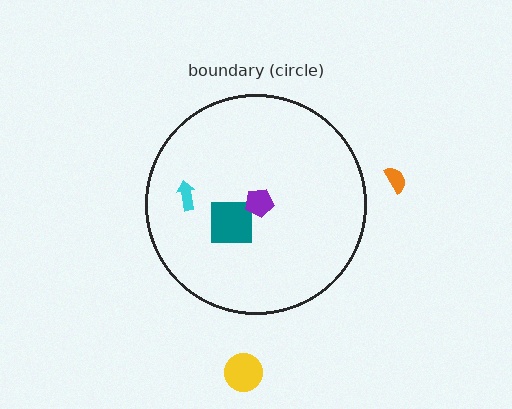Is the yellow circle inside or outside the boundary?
Outside.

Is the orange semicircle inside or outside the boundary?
Outside.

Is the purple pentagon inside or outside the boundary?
Inside.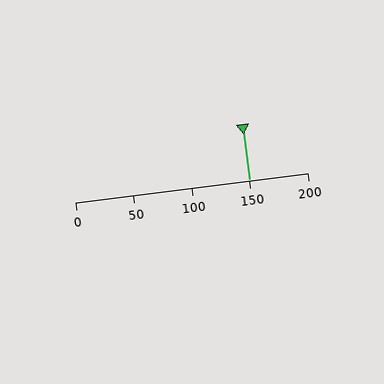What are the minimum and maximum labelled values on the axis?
The axis runs from 0 to 200.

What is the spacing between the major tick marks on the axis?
The major ticks are spaced 50 apart.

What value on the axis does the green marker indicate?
The marker indicates approximately 150.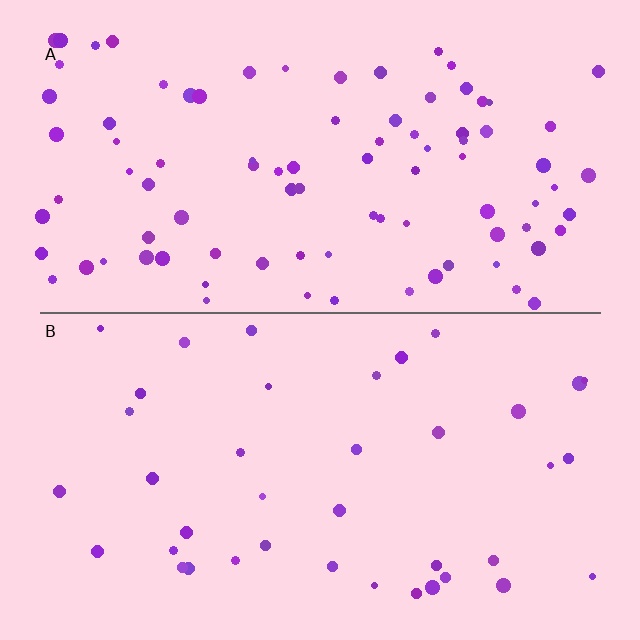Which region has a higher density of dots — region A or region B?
A (the top).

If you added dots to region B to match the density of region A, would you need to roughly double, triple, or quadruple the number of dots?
Approximately double.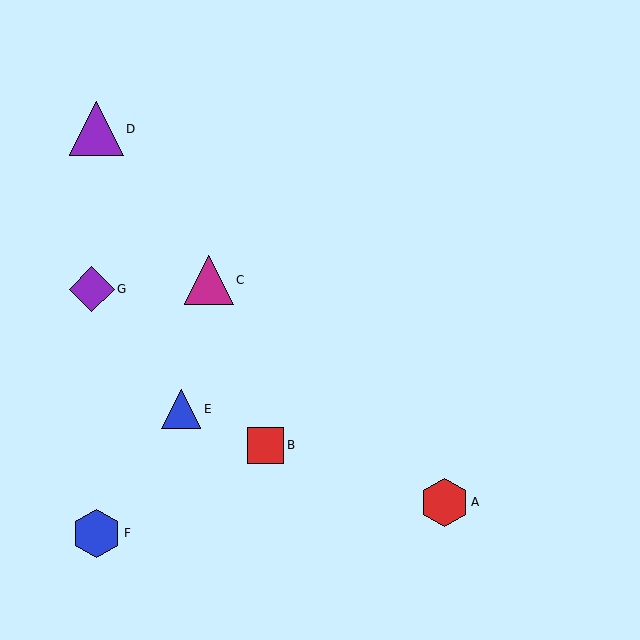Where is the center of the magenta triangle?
The center of the magenta triangle is at (209, 280).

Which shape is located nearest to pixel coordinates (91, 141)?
The purple triangle (labeled D) at (96, 129) is nearest to that location.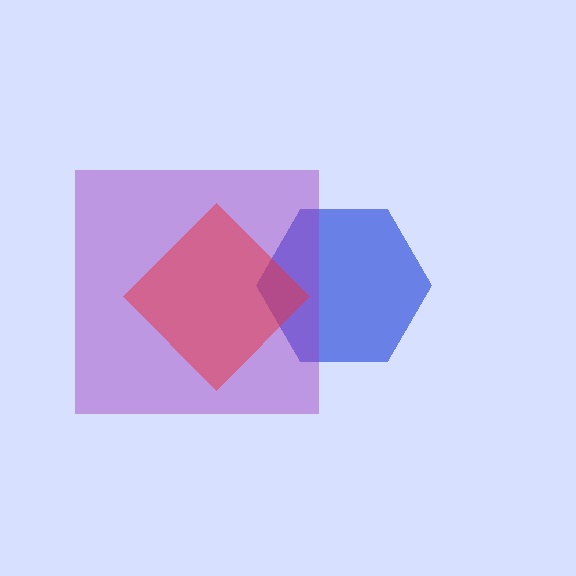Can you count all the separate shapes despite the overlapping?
Yes, there are 3 separate shapes.